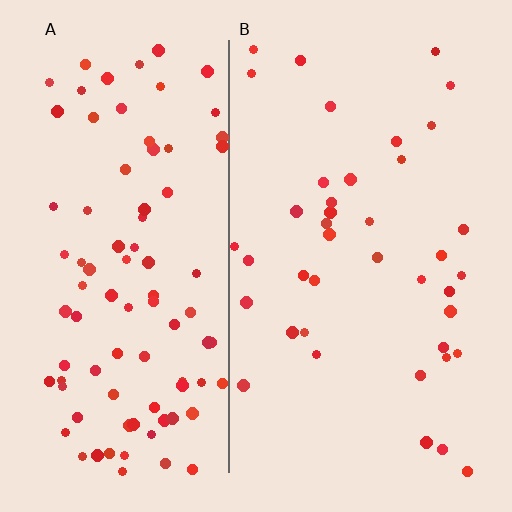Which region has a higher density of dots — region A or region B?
A (the left).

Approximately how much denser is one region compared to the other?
Approximately 2.3× — region A over region B.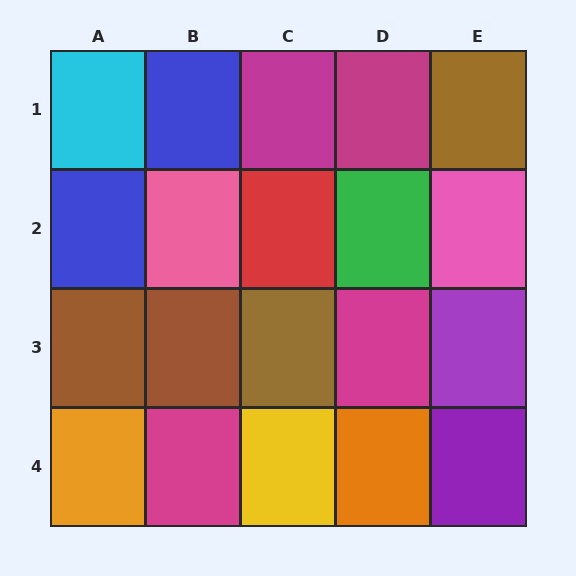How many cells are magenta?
4 cells are magenta.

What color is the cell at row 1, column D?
Magenta.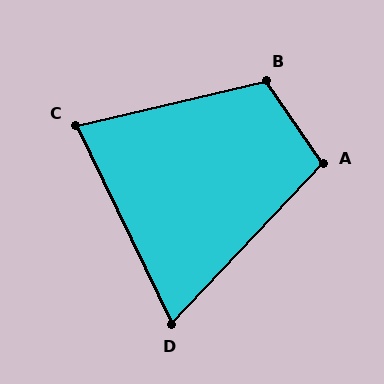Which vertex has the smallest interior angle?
D, at approximately 69 degrees.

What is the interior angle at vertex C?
Approximately 78 degrees (acute).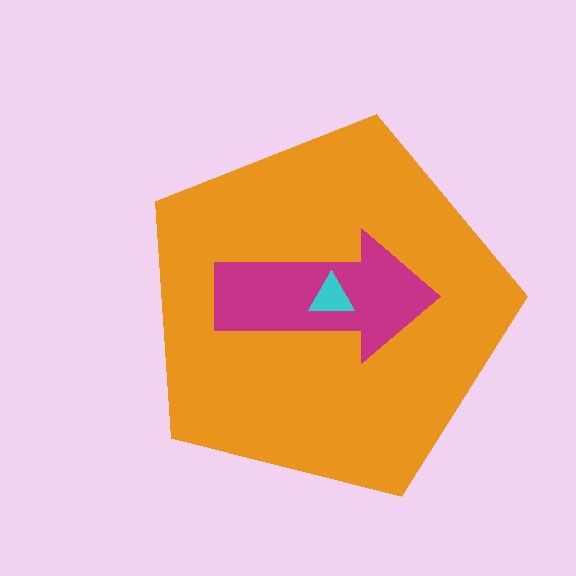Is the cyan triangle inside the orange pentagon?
Yes.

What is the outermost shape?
The orange pentagon.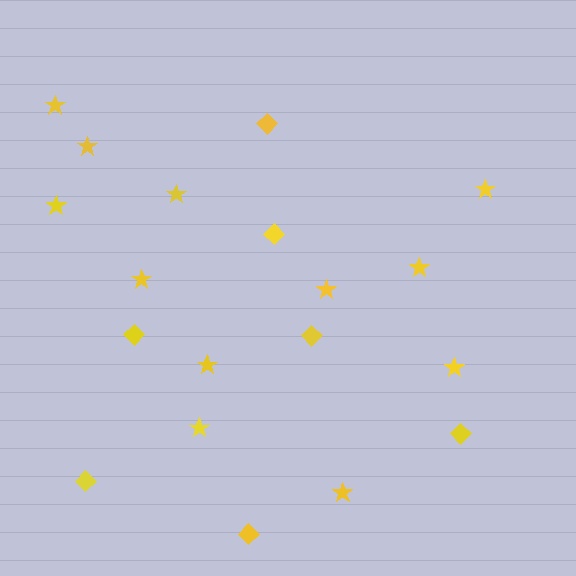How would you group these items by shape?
There are 2 groups: one group of diamonds (7) and one group of stars (12).